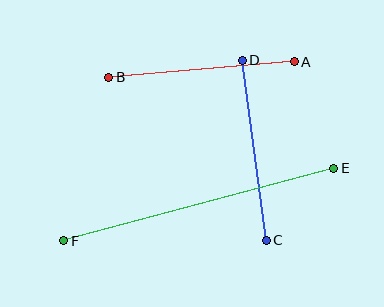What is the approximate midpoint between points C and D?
The midpoint is at approximately (254, 150) pixels.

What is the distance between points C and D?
The distance is approximately 182 pixels.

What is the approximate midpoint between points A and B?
The midpoint is at approximately (202, 70) pixels.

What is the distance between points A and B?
The distance is approximately 186 pixels.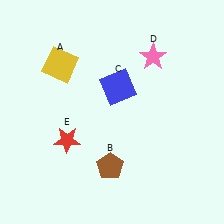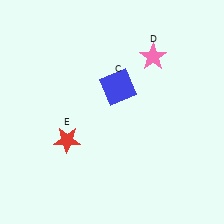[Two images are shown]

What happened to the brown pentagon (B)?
The brown pentagon (B) was removed in Image 2. It was in the bottom-left area of Image 1.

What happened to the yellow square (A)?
The yellow square (A) was removed in Image 2. It was in the top-left area of Image 1.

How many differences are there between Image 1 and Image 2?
There are 2 differences between the two images.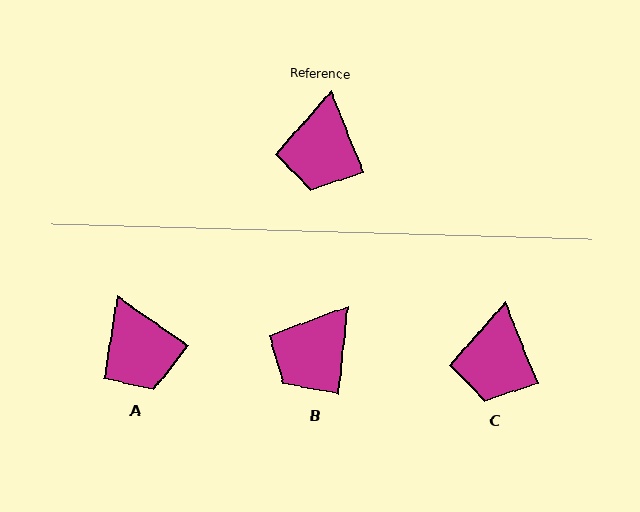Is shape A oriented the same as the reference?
No, it is off by about 33 degrees.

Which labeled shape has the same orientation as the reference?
C.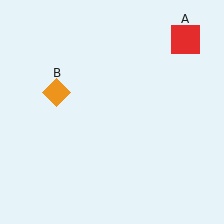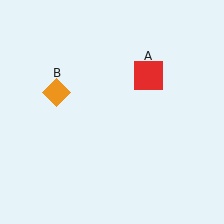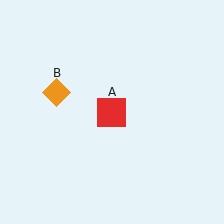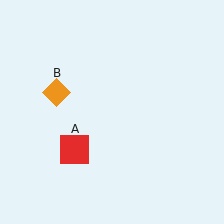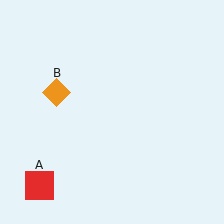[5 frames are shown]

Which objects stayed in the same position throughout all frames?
Orange diamond (object B) remained stationary.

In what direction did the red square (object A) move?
The red square (object A) moved down and to the left.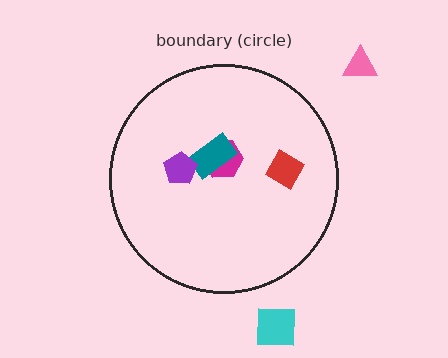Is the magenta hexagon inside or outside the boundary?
Inside.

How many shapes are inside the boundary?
4 inside, 2 outside.